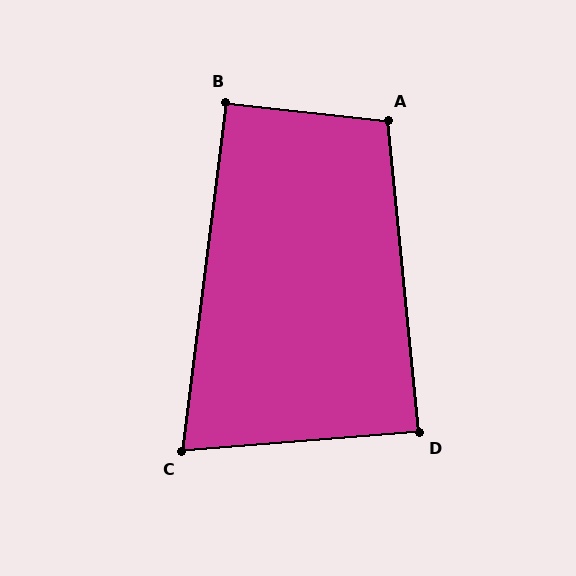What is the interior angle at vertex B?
Approximately 91 degrees (approximately right).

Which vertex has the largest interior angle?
A, at approximately 102 degrees.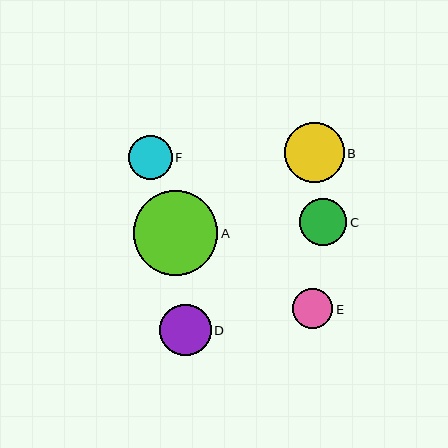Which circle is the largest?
Circle A is the largest with a size of approximately 85 pixels.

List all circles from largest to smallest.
From largest to smallest: A, B, D, C, F, E.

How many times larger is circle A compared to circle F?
Circle A is approximately 1.9 times the size of circle F.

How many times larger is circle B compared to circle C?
Circle B is approximately 1.3 times the size of circle C.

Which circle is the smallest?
Circle E is the smallest with a size of approximately 40 pixels.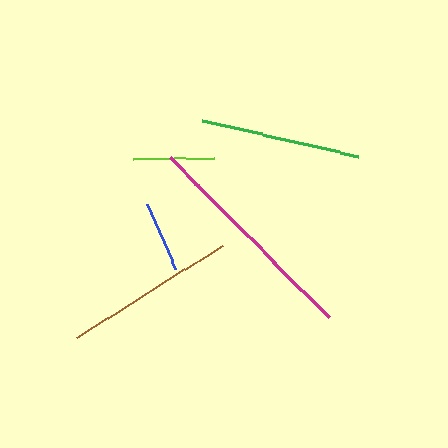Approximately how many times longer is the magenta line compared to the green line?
The magenta line is approximately 1.4 times the length of the green line.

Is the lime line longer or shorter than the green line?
The green line is longer than the lime line.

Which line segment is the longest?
The magenta line is the longest at approximately 226 pixels.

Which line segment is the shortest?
The blue line is the shortest at approximately 71 pixels.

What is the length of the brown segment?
The brown segment is approximately 173 pixels long.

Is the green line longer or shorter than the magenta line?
The magenta line is longer than the green line.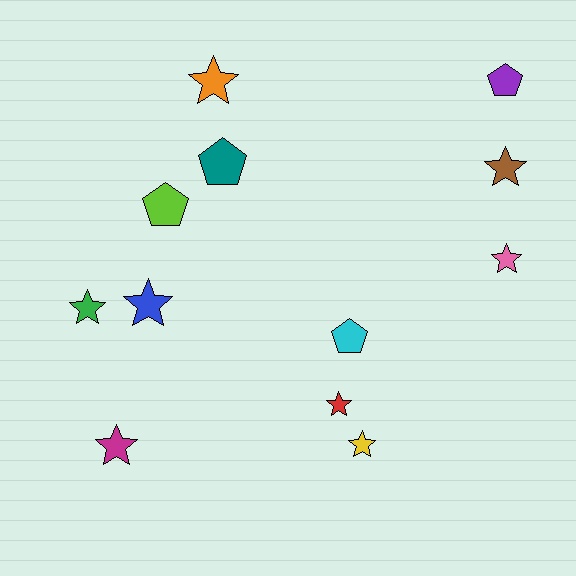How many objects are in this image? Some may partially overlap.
There are 12 objects.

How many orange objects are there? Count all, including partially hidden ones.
There is 1 orange object.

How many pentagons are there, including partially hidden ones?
There are 4 pentagons.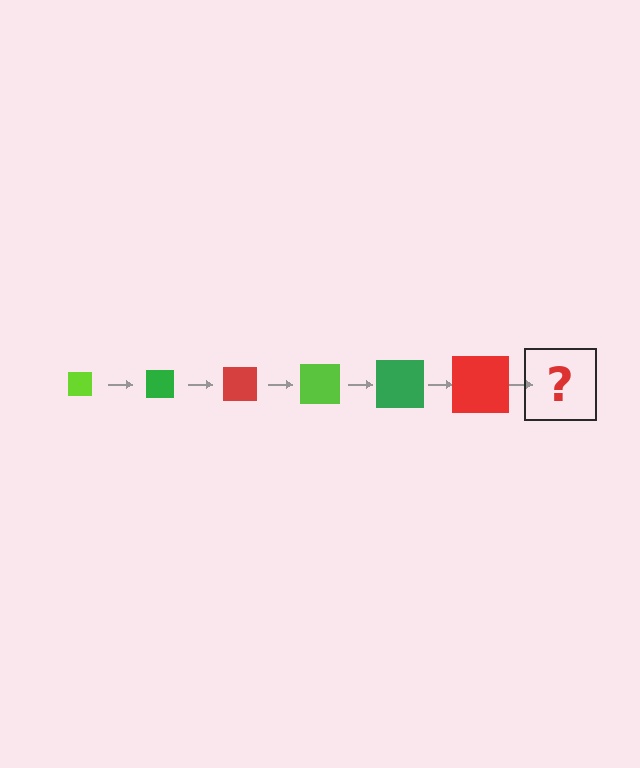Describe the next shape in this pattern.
It should be a lime square, larger than the previous one.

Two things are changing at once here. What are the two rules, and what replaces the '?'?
The two rules are that the square grows larger each step and the color cycles through lime, green, and red. The '?' should be a lime square, larger than the previous one.